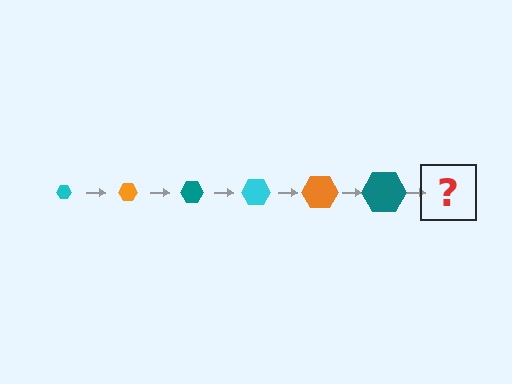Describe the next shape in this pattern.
It should be a cyan hexagon, larger than the previous one.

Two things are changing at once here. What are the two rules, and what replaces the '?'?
The two rules are that the hexagon grows larger each step and the color cycles through cyan, orange, and teal. The '?' should be a cyan hexagon, larger than the previous one.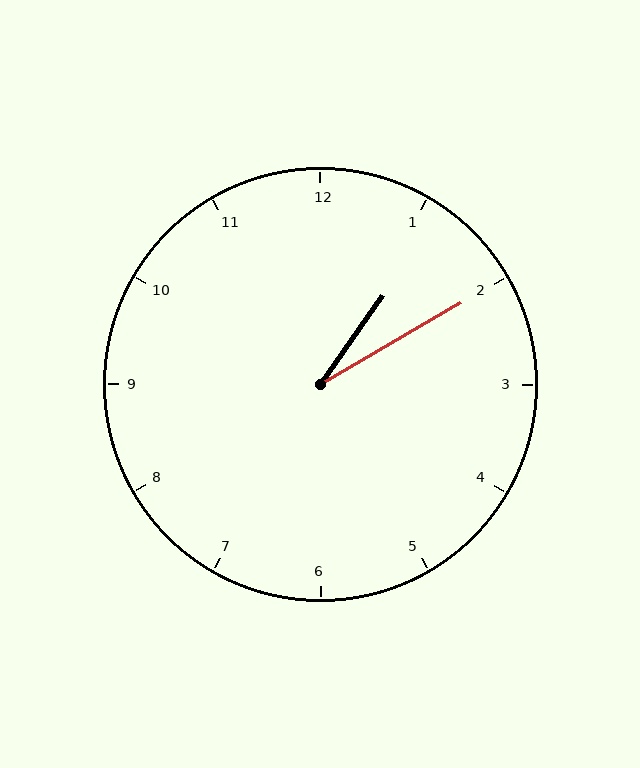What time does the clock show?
1:10.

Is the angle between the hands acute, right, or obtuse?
It is acute.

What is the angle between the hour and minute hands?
Approximately 25 degrees.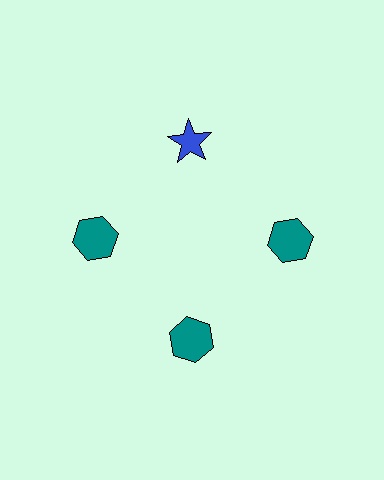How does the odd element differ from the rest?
It differs in both color (blue instead of teal) and shape (star instead of hexagon).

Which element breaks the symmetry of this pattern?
The blue star at roughly the 12 o'clock position breaks the symmetry. All other shapes are teal hexagons.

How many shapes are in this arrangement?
There are 4 shapes arranged in a ring pattern.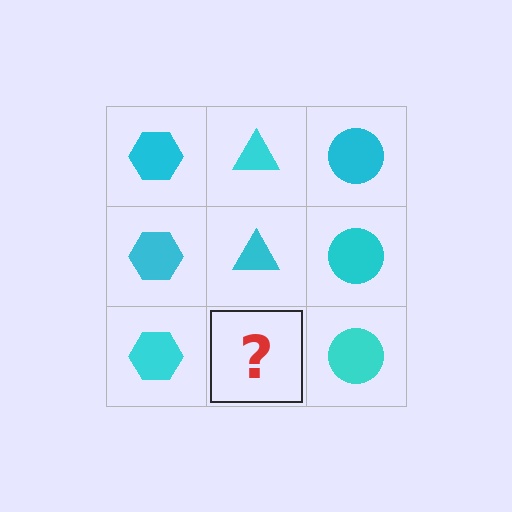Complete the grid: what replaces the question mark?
The question mark should be replaced with a cyan triangle.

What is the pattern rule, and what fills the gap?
The rule is that each column has a consistent shape. The gap should be filled with a cyan triangle.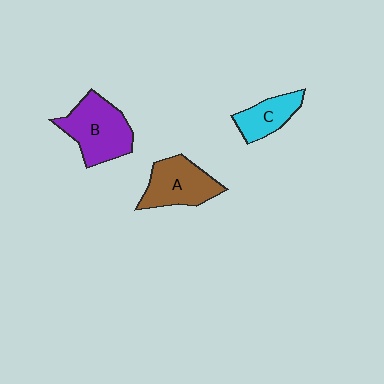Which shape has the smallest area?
Shape C (cyan).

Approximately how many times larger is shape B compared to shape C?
Approximately 1.7 times.